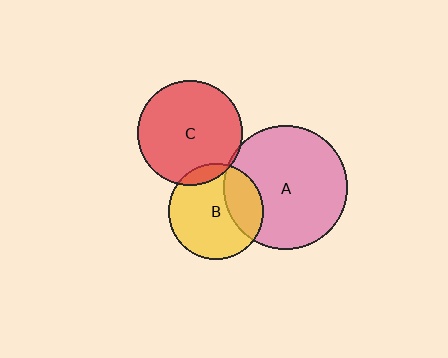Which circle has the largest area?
Circle A (pink).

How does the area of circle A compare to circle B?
Approximately 1.7 times.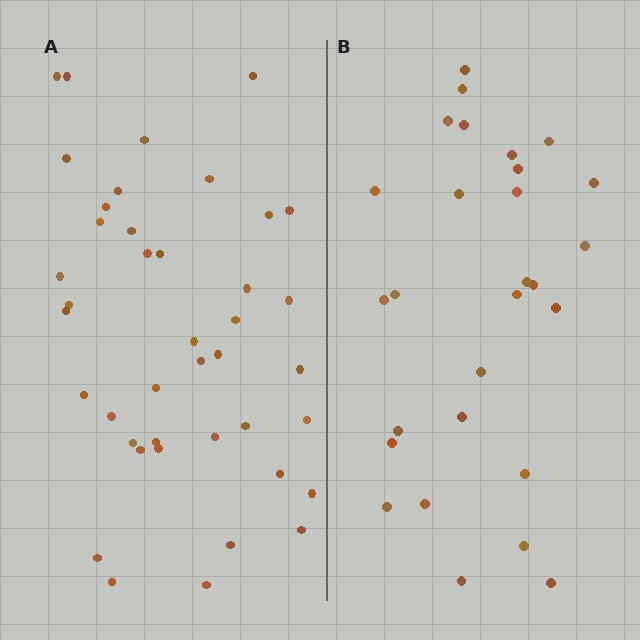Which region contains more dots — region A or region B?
Region A (the left region) has more dots.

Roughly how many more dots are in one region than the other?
Region A has approximately 15 more dots than region B.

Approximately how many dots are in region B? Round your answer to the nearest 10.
About 30 dots. (The exact count is 28, which rounds to 30.)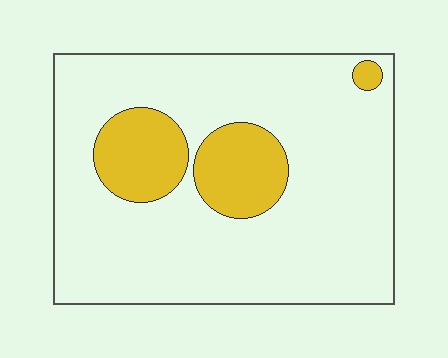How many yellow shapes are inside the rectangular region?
3.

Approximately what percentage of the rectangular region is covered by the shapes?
Approximately 20%.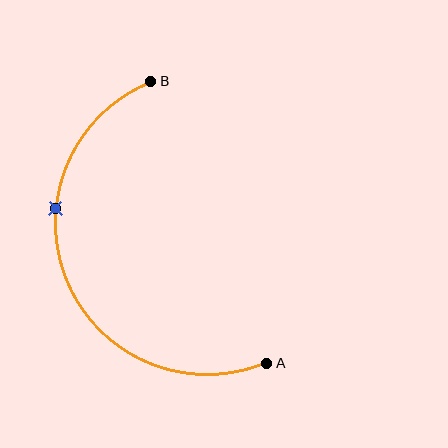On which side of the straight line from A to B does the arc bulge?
The arc bulges to the left of the straight line connecting A and B.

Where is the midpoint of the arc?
The arc midpoint is the point on the curve farthest from the straight line joining A and B. It sits to the left of that line.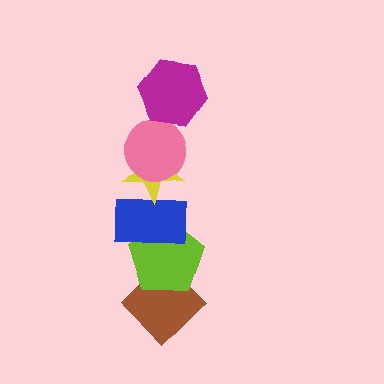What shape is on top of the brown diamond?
The lime pentagon is on top of the brown diamond.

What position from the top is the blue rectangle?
The blue rectangle is 4th from the top.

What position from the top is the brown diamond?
The brown diamond is 6th from the top.